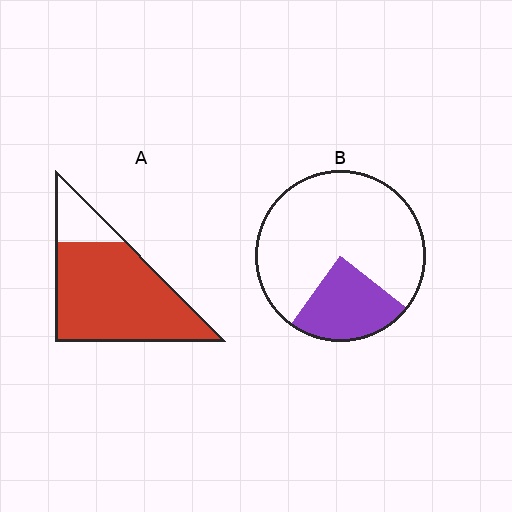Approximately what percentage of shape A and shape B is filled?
A is approximately 80% and B is approximately 25%.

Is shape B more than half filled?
No.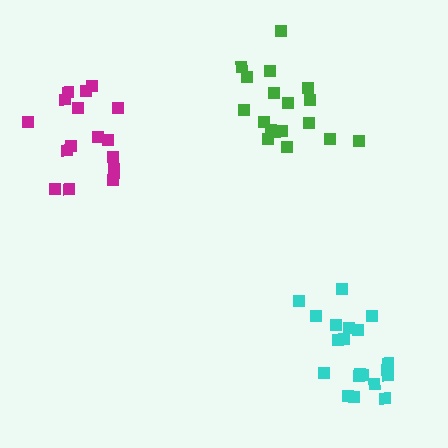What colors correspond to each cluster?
The clusters are colored: green, cyan, magenta.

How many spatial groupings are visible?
There are 3 spatial groupings.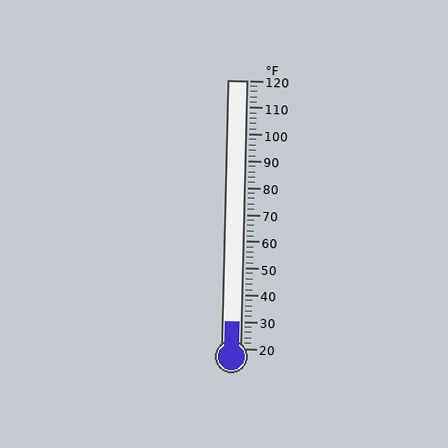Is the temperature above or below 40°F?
The temperature is below 40°F.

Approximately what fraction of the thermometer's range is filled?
The thermometer is filled to approximately 10% of its range.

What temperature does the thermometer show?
The thermometer shows approximately 30°F.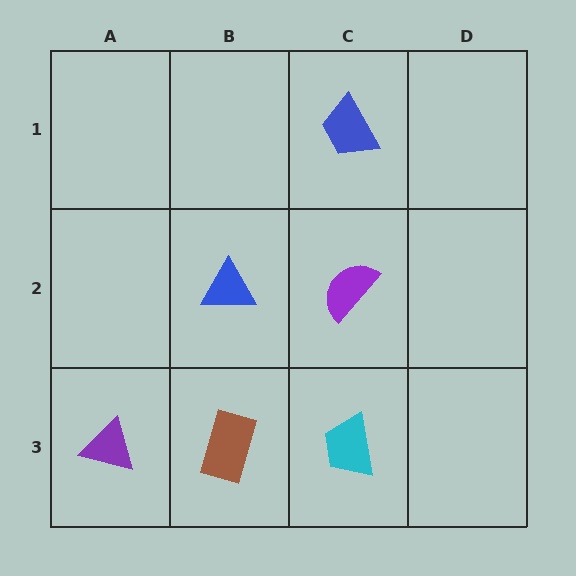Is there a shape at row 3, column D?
No, that cell is empty.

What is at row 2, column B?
A blue triangle.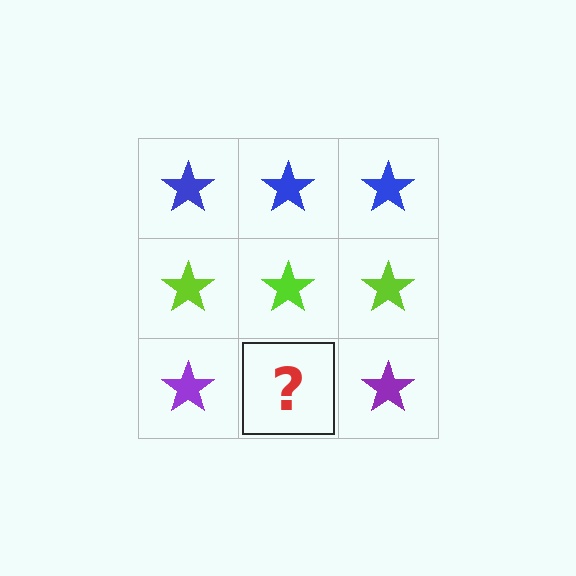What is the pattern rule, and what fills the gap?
The rule is that each row has a consistent color. The gap should be filled with a purple star.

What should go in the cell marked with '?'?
The missing cell should contain a purple star.